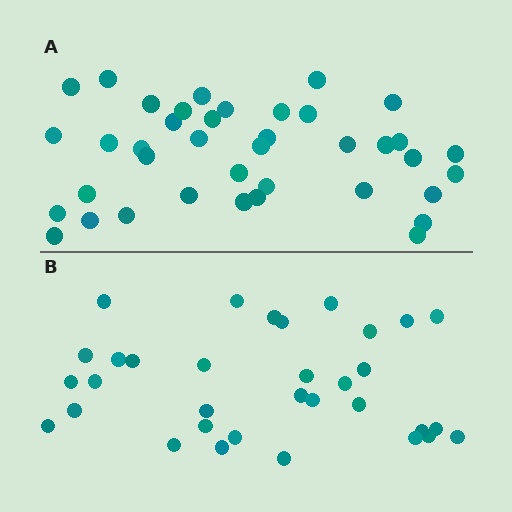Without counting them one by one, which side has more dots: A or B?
Region A (the top region) has more dots.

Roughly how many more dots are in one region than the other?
Region A has about 6 more dots than region B.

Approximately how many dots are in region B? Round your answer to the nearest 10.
About 30 dots. (The exact count is 33, which rounds to 30.)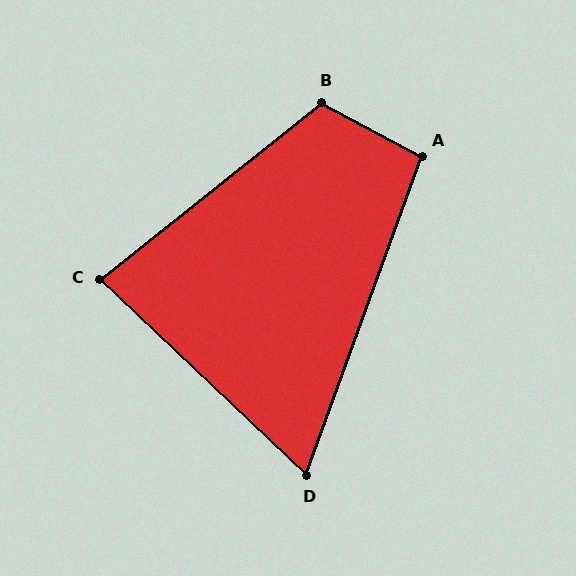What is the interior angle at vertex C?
Approximately 82 degrees (acute).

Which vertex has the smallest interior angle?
D, at approximately 66 degrees.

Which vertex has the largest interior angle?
B, at approximately 114 degrees.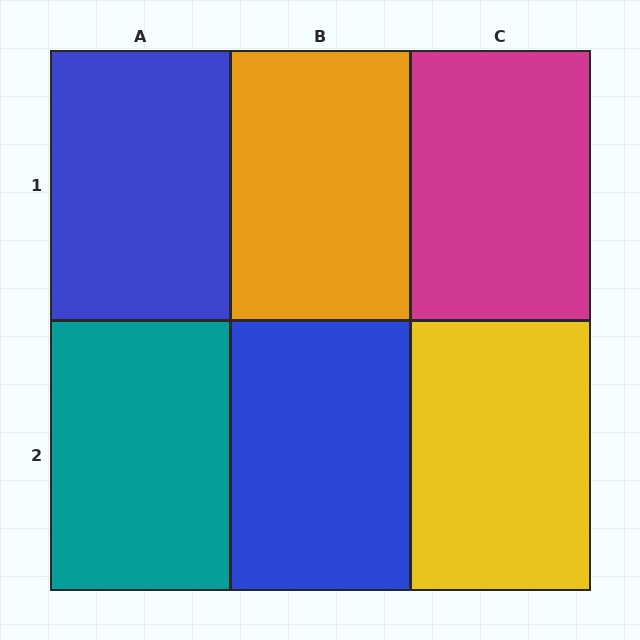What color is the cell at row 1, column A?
Blue.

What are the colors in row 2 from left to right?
Teal, blue, yellow.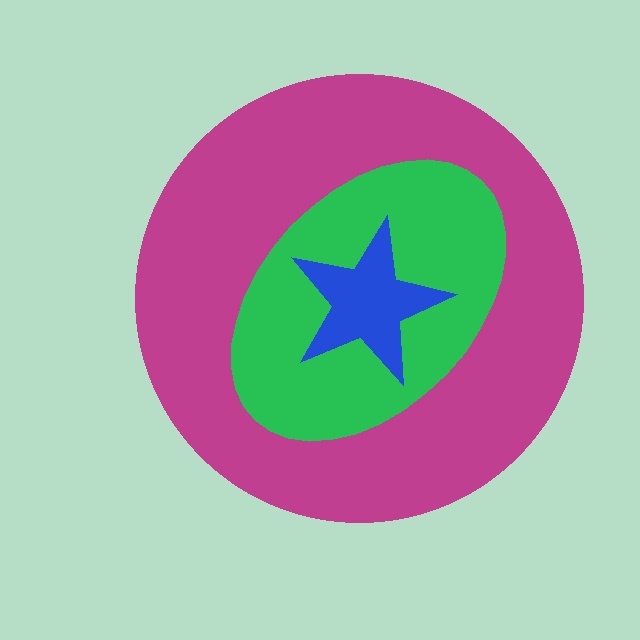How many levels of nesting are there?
3.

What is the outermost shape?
The magenta circle.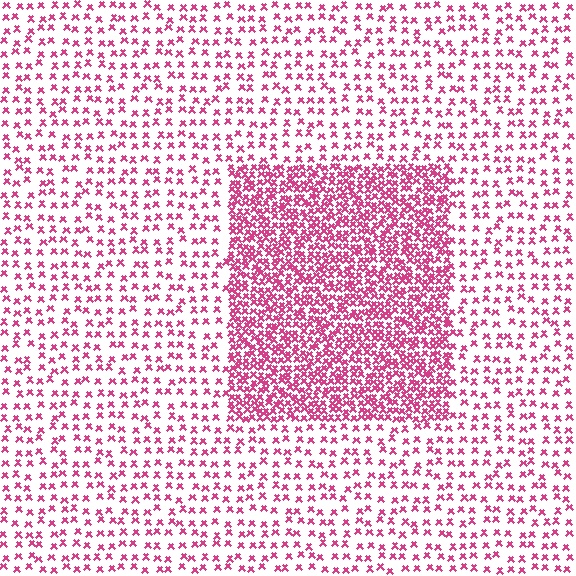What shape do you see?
I see a rectangle.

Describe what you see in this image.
The image contains small magenta elements arranged at two different densities. A rectangle-shaped region is visible where the elements are more densely packed than the surrounding area.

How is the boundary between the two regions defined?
The boundary is defined by a change in element density (approximately 2.7x ratio). All elements are the same color, size, and shape.